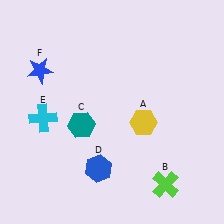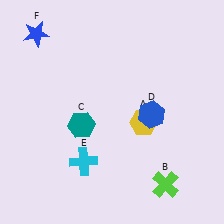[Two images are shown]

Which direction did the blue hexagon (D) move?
The blue hexagon (D) moved up.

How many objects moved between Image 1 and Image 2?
3 objects moved between the two images.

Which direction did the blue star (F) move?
The blue star (F) moved up.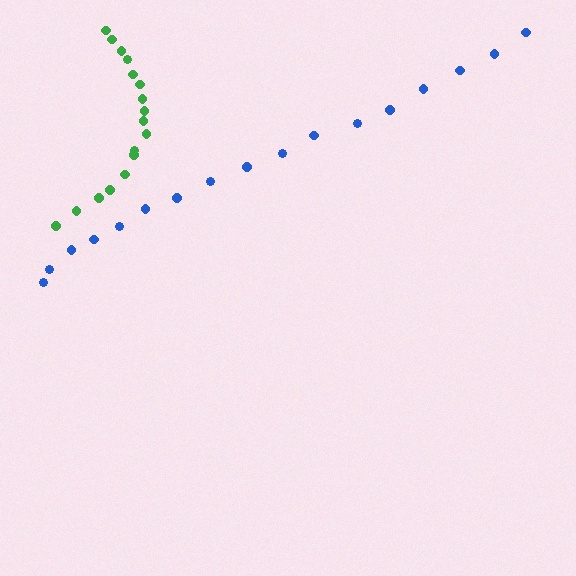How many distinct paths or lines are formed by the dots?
There are 2 distinct paths.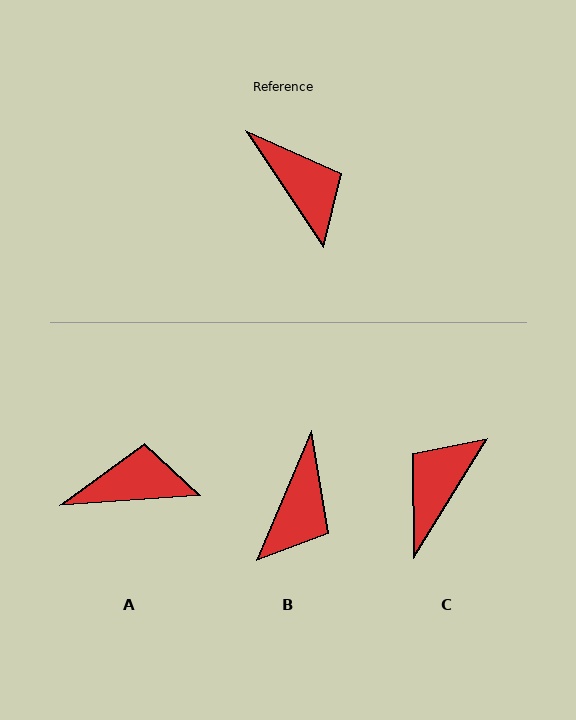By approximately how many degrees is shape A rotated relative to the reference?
Approximately 61 degrees counter-clockwise.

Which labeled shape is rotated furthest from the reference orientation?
C, about 115 degrees away.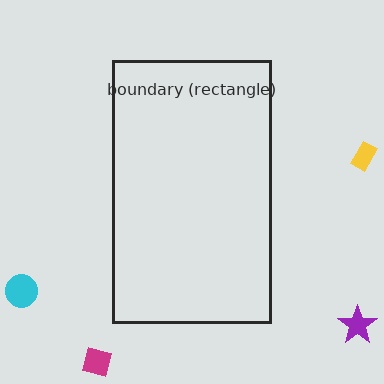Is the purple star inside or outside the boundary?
Outside.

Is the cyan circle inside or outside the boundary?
Outside.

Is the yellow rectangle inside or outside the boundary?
Outside.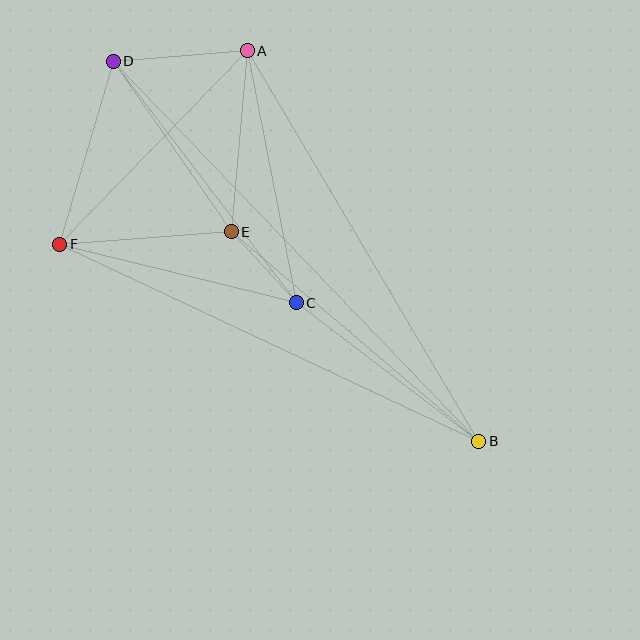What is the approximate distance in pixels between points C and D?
The distance between C and D is approximately 303 pixels.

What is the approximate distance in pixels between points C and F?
The distance between C and F is approximately 244 pixels.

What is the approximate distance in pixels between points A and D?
The distance between A and D is approximately 134 pixels.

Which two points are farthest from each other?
Points B and D are farthest from each other.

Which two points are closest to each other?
Points C and E are closest to each other.